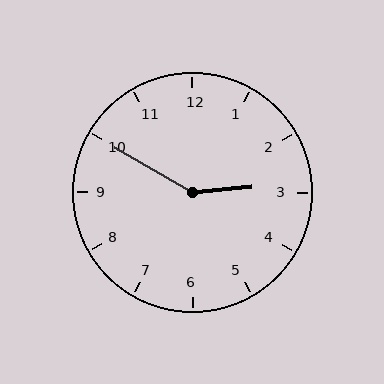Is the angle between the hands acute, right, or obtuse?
It is obtuse.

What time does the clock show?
2:50.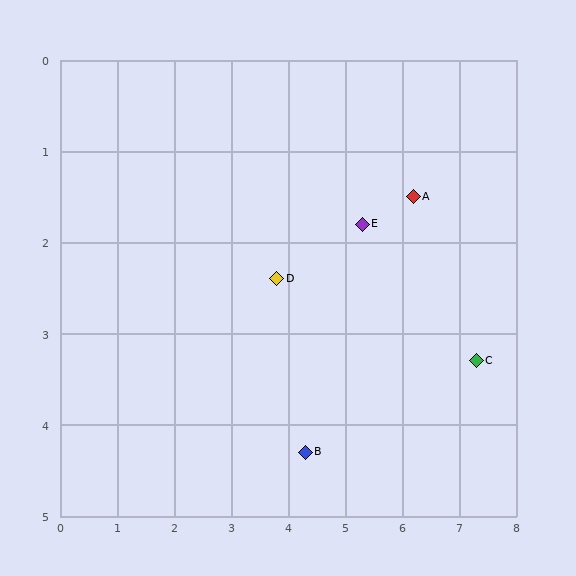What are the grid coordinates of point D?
Point D is at approximately (3.8, 2.4).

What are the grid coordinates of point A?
Point A is at approximately (6.2, 1.5).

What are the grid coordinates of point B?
Point B is at approximately (4.3, 4.3).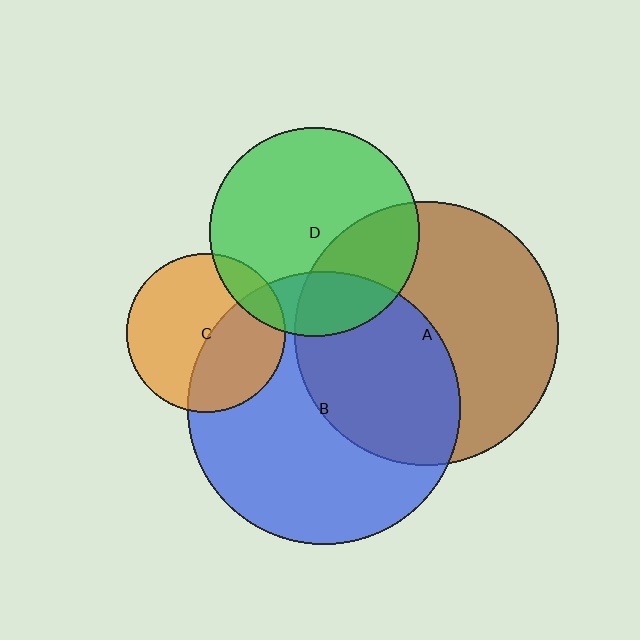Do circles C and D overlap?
Yes.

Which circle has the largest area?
Circle B (blue).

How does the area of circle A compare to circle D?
Approximately 1.6 times.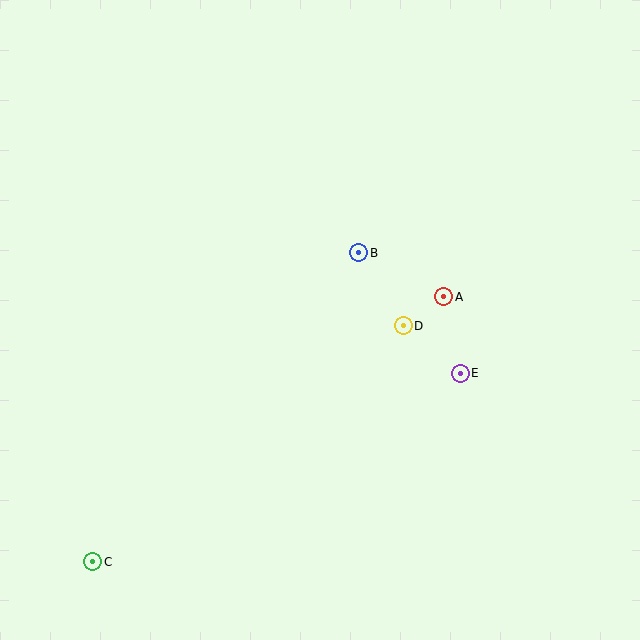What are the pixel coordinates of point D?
Point D is at (403, 326).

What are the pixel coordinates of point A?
Point A is at (444, 297).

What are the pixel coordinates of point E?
Point E is at (460, 373).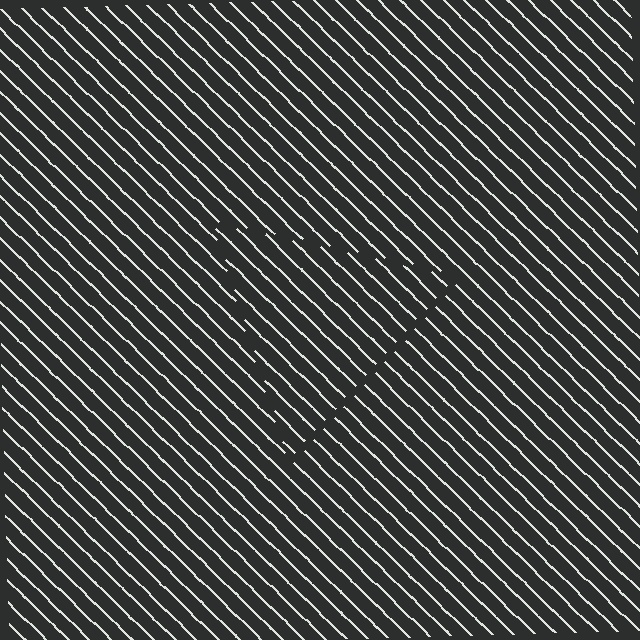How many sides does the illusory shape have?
3 sides — the line-ends trace a triangle.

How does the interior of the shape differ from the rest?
The interior of the shape contains the same grating, shifted by half a period — the contour is defined by the phase discontinuity where line-ends from the inner and outer gratings abut.